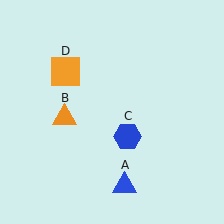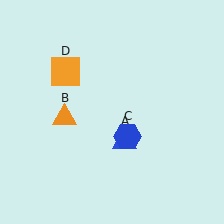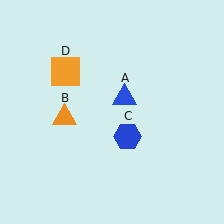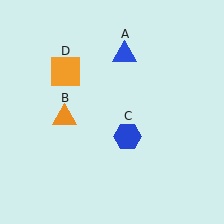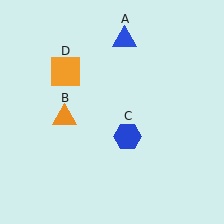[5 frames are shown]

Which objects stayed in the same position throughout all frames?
Orange triangle (object B) and blue hexagon (object C) and orange square (object D) remained stationary.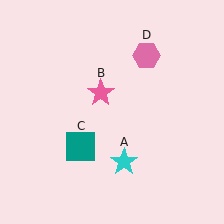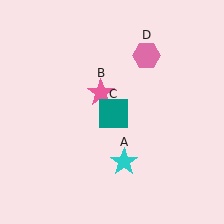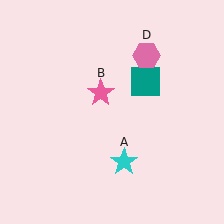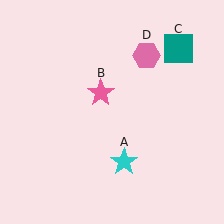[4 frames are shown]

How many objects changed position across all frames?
1 object changed position: teal square (object C).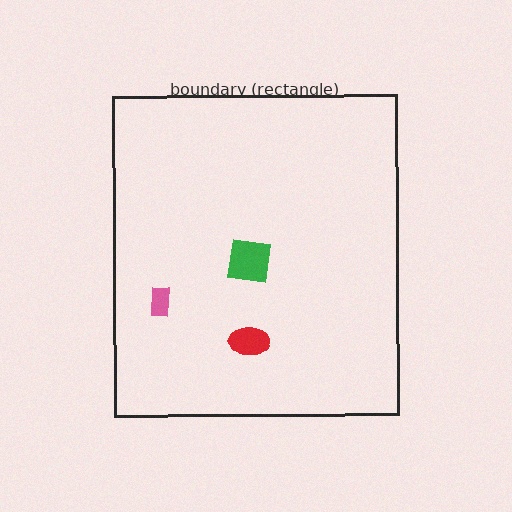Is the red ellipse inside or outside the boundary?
Inside.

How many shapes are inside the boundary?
3 inside, 0 outside.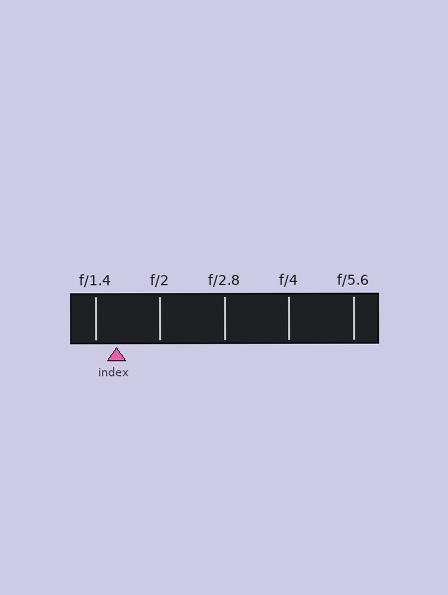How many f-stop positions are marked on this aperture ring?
There are 5 f-stop positions marked.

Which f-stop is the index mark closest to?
The index mark is closest to f/1.4.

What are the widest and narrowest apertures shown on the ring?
The widest aperture shown is f/1.4 and the narrowest is f/5.6.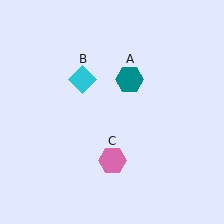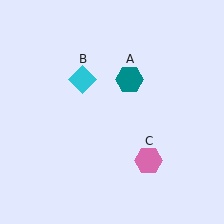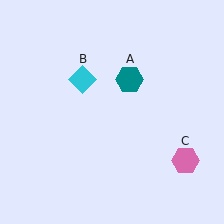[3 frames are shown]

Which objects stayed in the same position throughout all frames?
Teal hexagon (object A) and cyan diamond (object B) remained stationary.